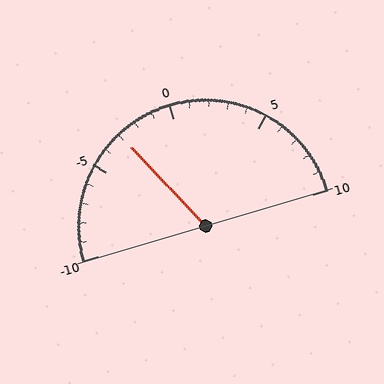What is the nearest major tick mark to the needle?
The nearest major tick mark is -5.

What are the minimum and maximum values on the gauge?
The gauge ranges from -10 to 10.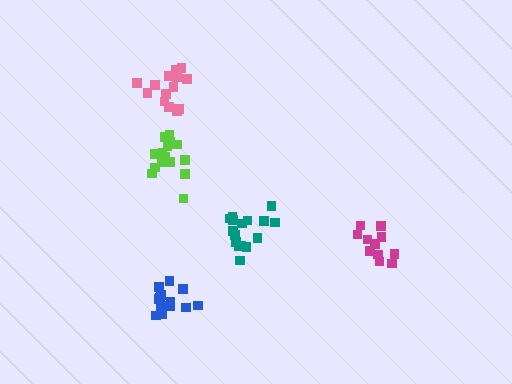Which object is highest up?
The pink cluster is topmost.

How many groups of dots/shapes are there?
There are 5 groups.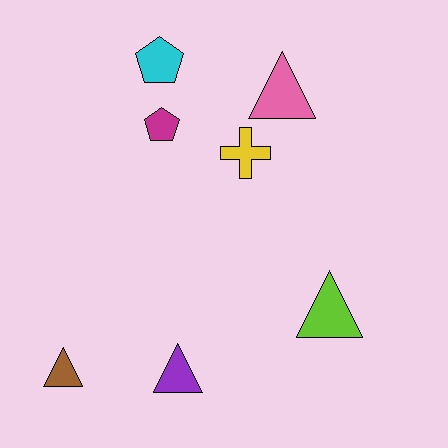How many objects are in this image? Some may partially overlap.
There are 7 objects.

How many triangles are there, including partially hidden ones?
There are 4 triangles.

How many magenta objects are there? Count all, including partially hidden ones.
There is 1 magenta object.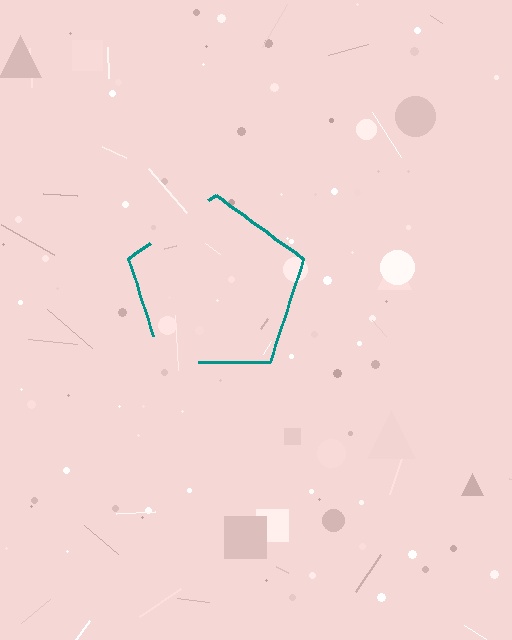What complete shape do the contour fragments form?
The contour fragments form a pentagon.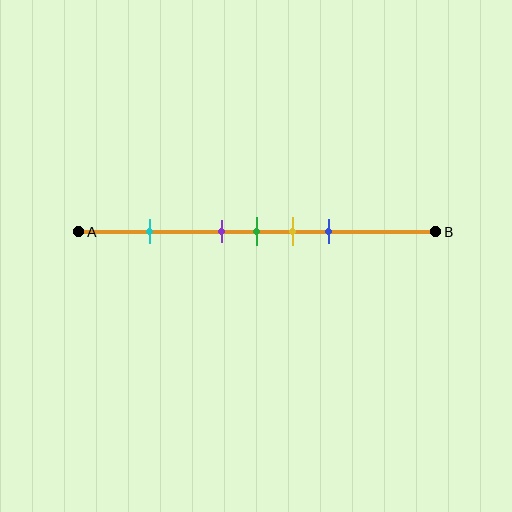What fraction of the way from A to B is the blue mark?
The blue mark is approximately 70% (0.7) of the way from A to B.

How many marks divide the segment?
There are 5 marks dividing the segment.